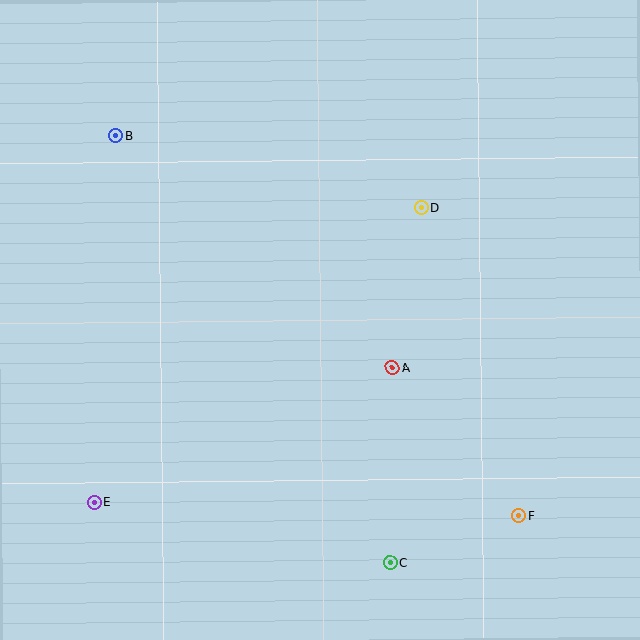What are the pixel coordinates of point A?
Point A is at (392, 368).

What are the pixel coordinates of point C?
Point C is at (390, 563).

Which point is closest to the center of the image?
Point A at (392, 368) is closest to the center.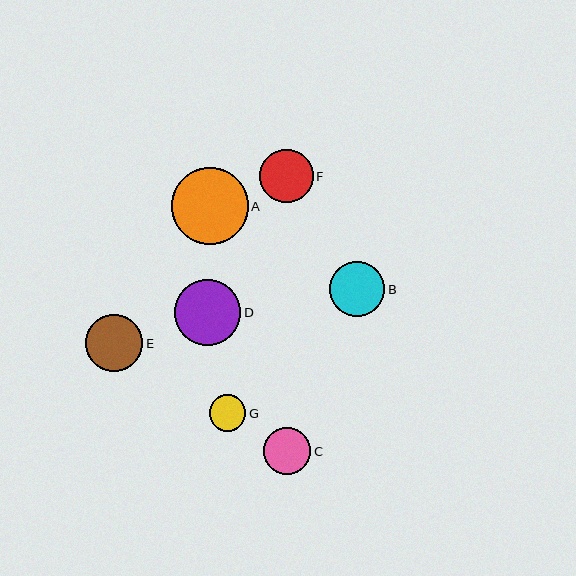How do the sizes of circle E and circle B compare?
Circle E and circle B are approximately the same size.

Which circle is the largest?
Circle A is the largest with a size of approximately 77 pixels.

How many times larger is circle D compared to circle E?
Circle D is approximately 1.1 times the size of circle E.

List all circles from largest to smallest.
From largest to smallest: A, D, E, B, F, C, G.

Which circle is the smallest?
Circle G is the smallest with a size of approximately 36 pixels.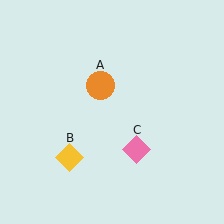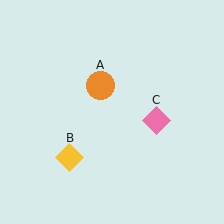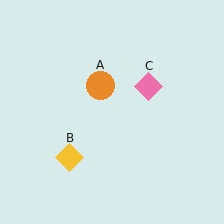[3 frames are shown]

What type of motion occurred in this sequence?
The pink diamond (object C) rotated counterclockwise around the center of the scene.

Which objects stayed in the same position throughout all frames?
Orange circle (object A) and yellow diamond (object B) remained stationary.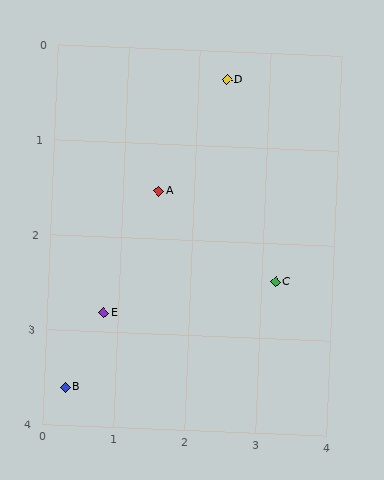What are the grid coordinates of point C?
Point C is at approximately (3.2, 2.4).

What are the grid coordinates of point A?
Point A is at approximately (1.5, 1.5).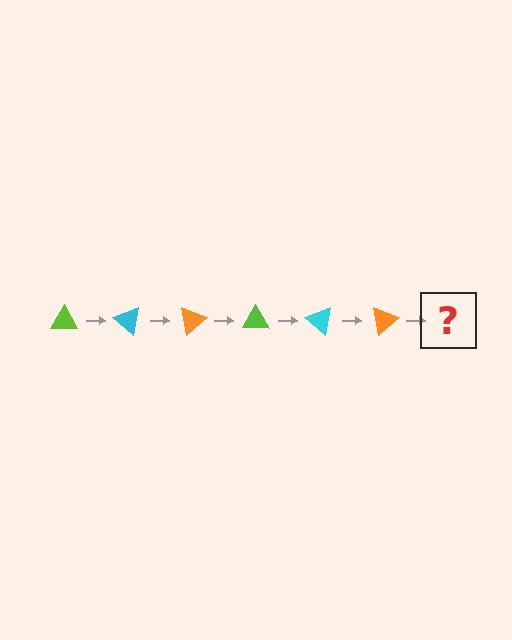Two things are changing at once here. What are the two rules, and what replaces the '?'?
The two rules are that it rotates 40 degrees each step and the color cycles through lime, cyan, and orange. The '?' should be a lime triangle, rotated 240 degrees from the start.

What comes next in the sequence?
The next element should be a lime triangle, rotated 240 degrees from the start.